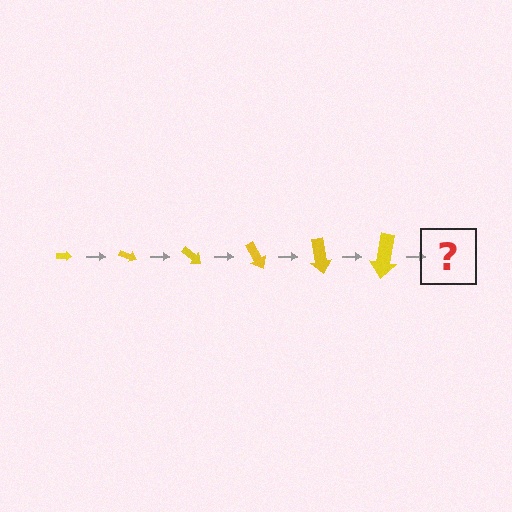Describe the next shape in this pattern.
It should be an arrow, larger than the previous one and rotated 120 degrees from the start.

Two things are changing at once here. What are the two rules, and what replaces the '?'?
The two rules are that the arrow grows larger each step and it rotates 20 degrees each step. The '?' should be an arrow, larger than the previous one and rotated 120 degrees from the start.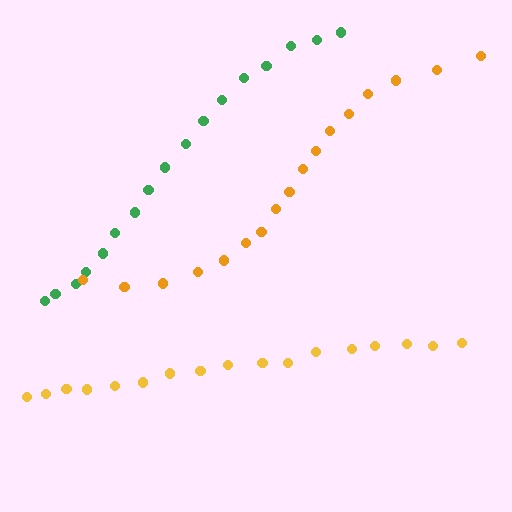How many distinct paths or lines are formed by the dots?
There are 3 distinct paths.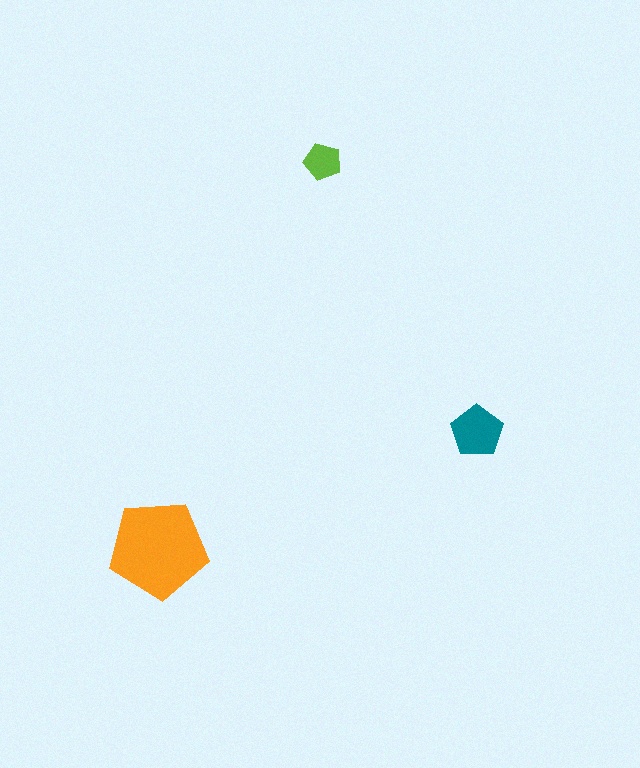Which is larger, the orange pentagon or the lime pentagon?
The orange one.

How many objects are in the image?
There are 3 objects in the image.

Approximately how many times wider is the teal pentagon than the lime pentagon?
About 1.5 times wider.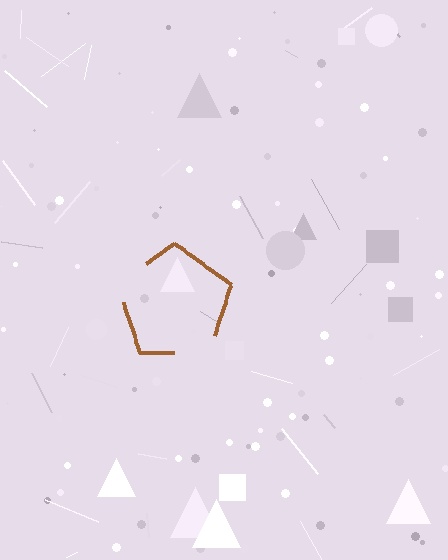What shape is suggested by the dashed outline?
The dashed outline suggests a pentagon.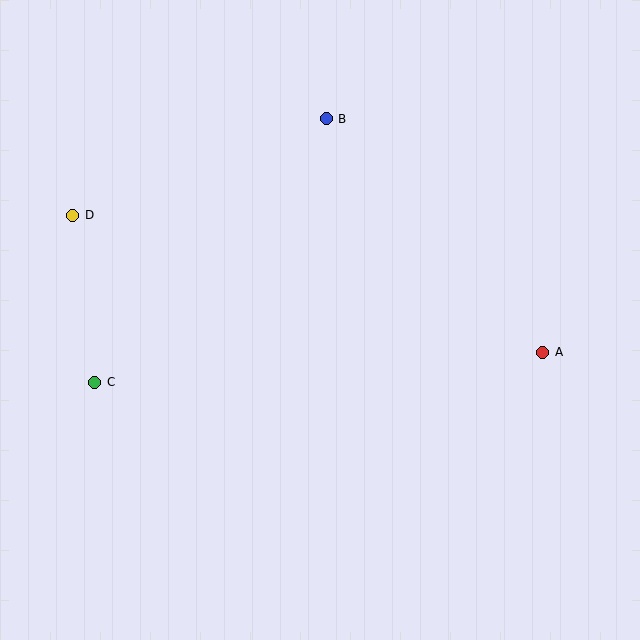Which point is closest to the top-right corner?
Point B is closest to the top-right corner.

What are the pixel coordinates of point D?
Point D is at (73, 215).